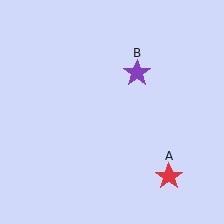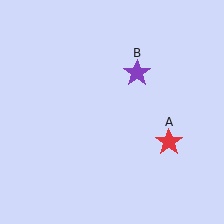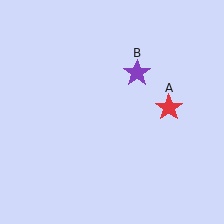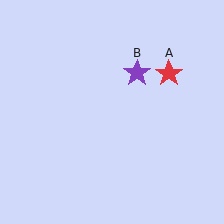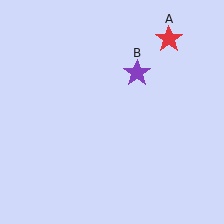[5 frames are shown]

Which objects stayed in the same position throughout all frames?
Purple star (object B) remained stationary.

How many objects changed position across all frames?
1 object changed position: red star (object A).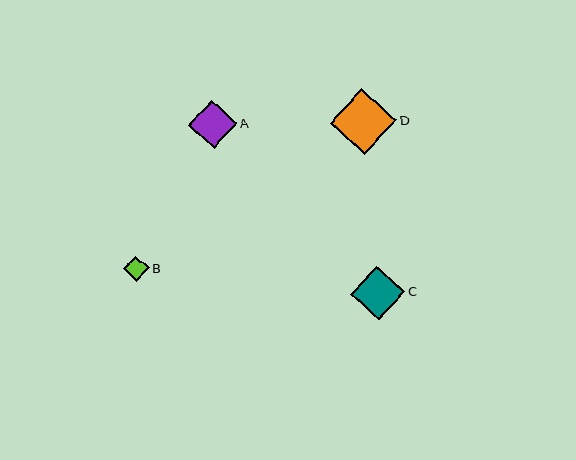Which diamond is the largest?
Diamond D is the largest with a size of approximately 66 pixels.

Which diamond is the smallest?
Diamond B is the smallest with a size of approximately 25 pixels.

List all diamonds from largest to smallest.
From largest to smallest: D, C, A, B.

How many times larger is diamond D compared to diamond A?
Diamond D is approximately 1.4 times the size of diamond A.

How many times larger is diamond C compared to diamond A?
Diamond C is approximately 1.1 times the size of diamond A.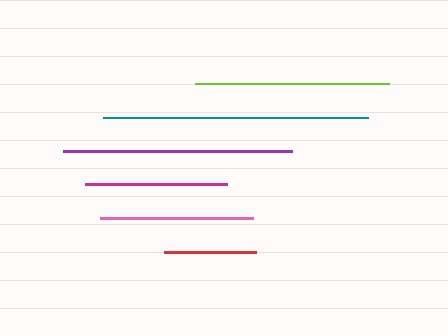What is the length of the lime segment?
The lime segment is approximately 194 pixels long.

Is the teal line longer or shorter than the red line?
The teal line is longer than the red line.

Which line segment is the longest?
The teal line is the longest at approximately 266 pixels.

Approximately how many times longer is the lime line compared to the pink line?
The lime line is approximately 1.3 times the length of the pink line.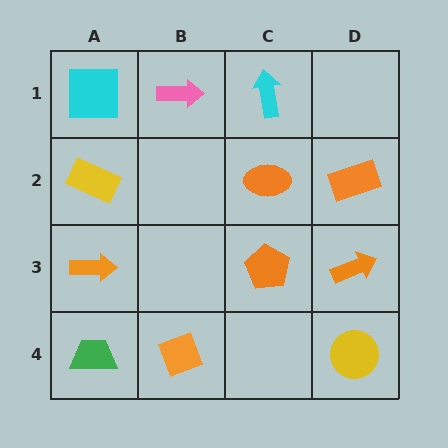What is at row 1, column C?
A cyan arrow.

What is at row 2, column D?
An orange rectangle.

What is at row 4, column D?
A yellow circle.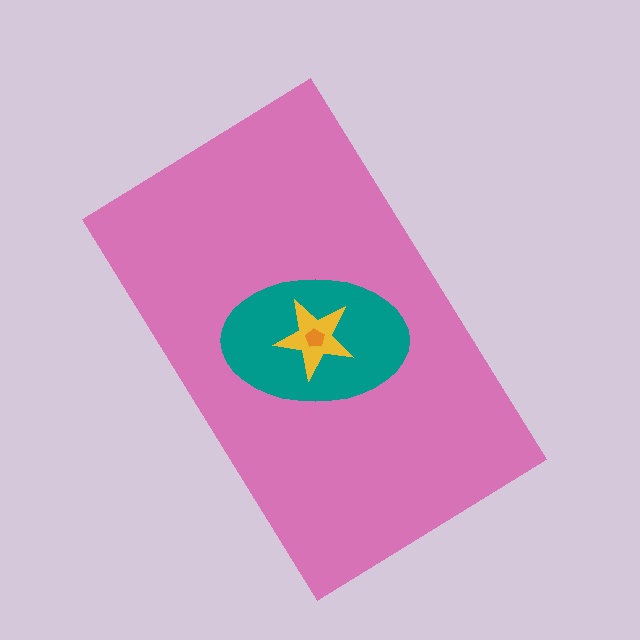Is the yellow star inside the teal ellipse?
Yes.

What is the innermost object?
The orange pentagon.